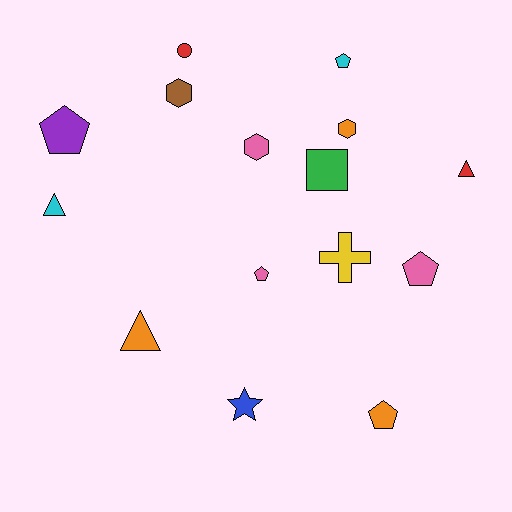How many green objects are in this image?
There is 1 green object.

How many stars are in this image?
There is 1 star.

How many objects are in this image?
There are 15 objects.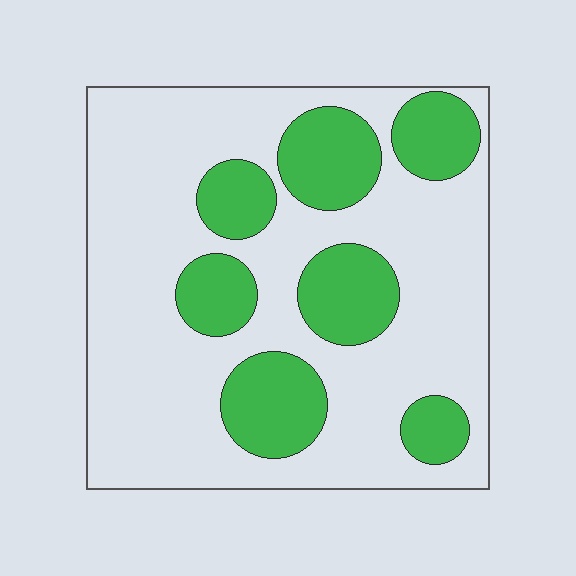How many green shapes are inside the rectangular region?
7.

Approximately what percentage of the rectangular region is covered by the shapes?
Approximately 30%.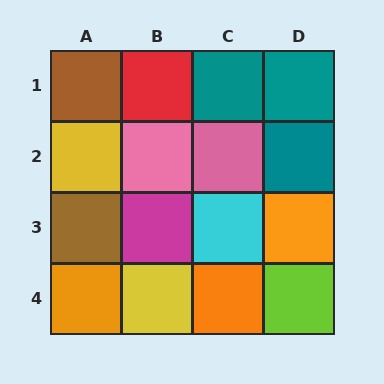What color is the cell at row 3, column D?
Orange.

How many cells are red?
1 cell is red.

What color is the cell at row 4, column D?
Lime.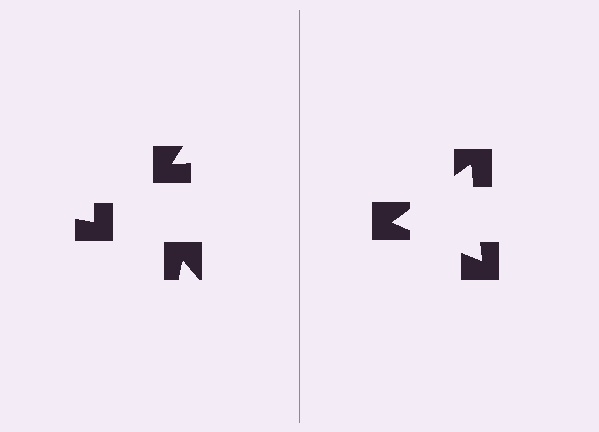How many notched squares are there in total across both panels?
6 — 3 on each side.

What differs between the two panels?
The notched squares are positioned identically on both sides; only the wedge orientations differ. On the right they align to a triangle; on the left they are misaligned.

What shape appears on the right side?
An illusory triangle.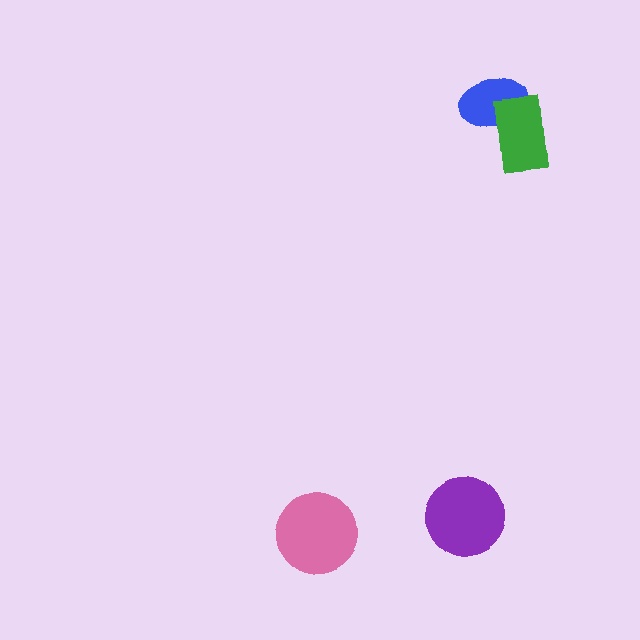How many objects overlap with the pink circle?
0 objects overlap with the pink circle.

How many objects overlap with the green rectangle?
1 object overlaps with the green rectangle.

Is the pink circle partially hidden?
No, no other shape covers it.